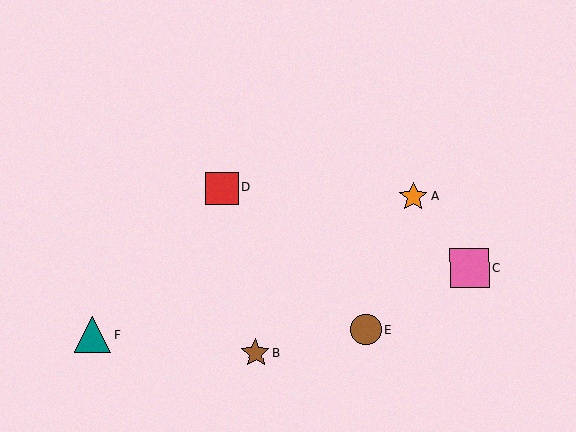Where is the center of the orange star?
The center of the orange star is at (413, 196).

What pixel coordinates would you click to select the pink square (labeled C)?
Click at (470, 268) to select the pink square C.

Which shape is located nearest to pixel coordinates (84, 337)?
The teal triangle (labeled F) at (93, 335) is nearest to that location.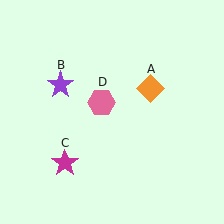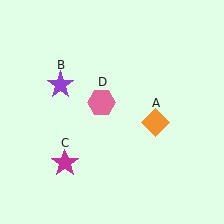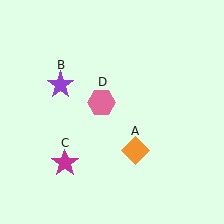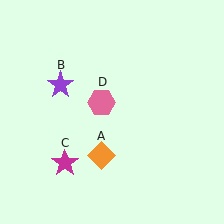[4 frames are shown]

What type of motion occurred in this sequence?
The orange diamond (object A) rotated clockwise around the center of the scene.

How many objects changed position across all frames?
1 object changed position: orange diamond (object A).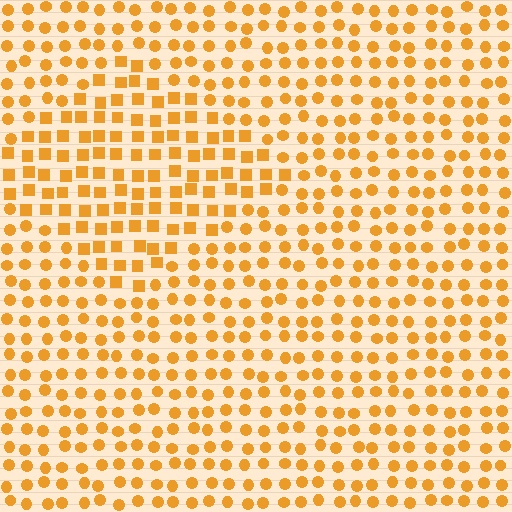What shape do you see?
I see a diamond.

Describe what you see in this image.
The image is filled with small orange elements arranged in a uniform grid. A diamond-shaped region contains squares, while the surrounding area contains circles. The boundary is defined purely by the change in element shape.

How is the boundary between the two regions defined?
The boundary is defined by a change in element shape: squares inside vs. circles outside. All elements share the same color and spacing.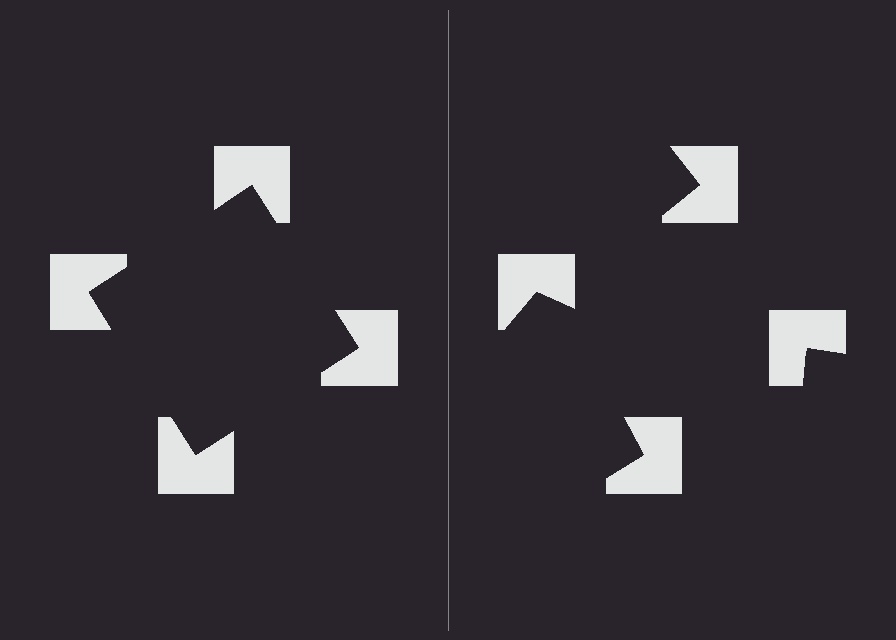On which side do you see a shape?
An illusory square appears on the left side. On the right side the wedge cuts are rotated, so no coherent shape forms.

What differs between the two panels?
The notched squares are positioned identically on both sides; only the wedge orientations differ. On the left they align to a square; on the right they are misaligned.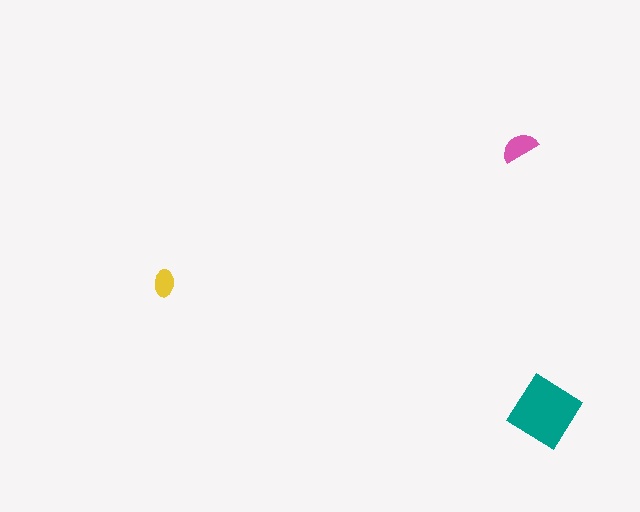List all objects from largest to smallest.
The teal diamond, the pink semicircle, the yellow ellipse.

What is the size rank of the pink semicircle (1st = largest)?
2nd.